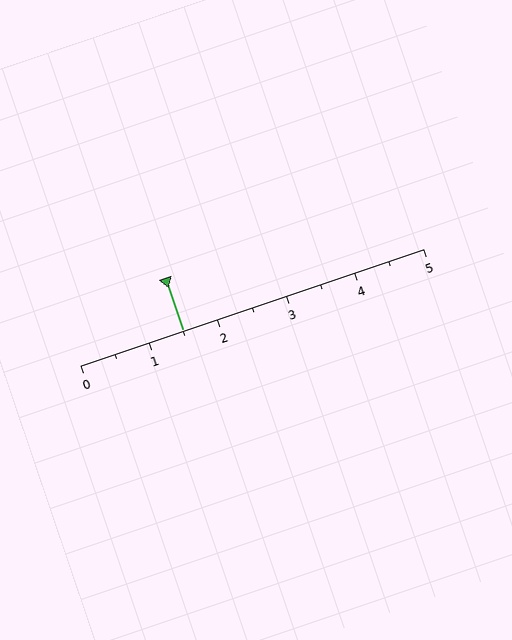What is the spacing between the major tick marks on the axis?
The major ticks are spaced 1 apart.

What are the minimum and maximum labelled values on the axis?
The axis runs from 0 to 5.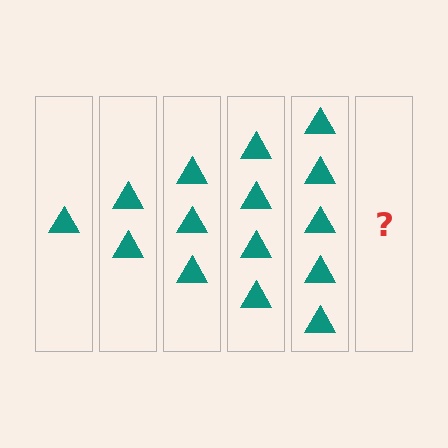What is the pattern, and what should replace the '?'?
The pattern is that each step adds one more triangle. The '?' should be 6 triangles.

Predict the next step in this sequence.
The next step is 6 triangles.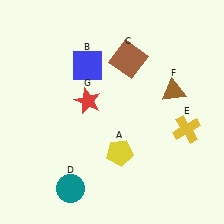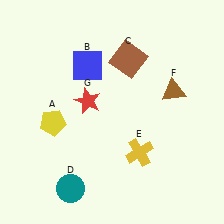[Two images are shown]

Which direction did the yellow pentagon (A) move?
The yellow pentagon (A) moved left.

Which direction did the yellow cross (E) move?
The yellow cross (E) moved left.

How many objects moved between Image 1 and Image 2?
2 objects moved between the two images.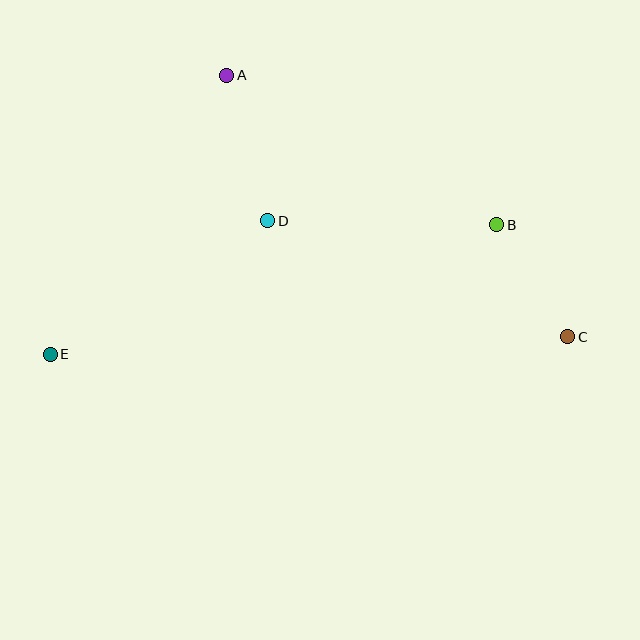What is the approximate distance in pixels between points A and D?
The distance between A and D is approximately 151 pixels.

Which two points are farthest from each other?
Points C and E are farthest from each other.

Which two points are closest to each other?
Points B and C are closest to each other.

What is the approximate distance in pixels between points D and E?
The distance between D and E is approximately 255 pixels.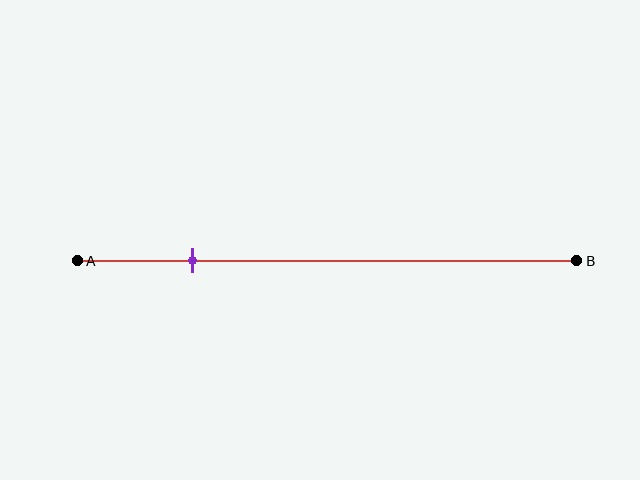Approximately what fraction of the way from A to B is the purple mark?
The purple mark is approximately 25% of the way from A to B.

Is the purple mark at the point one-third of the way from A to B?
No, the mark is at about 25% from A, not at the 33% one-third point.